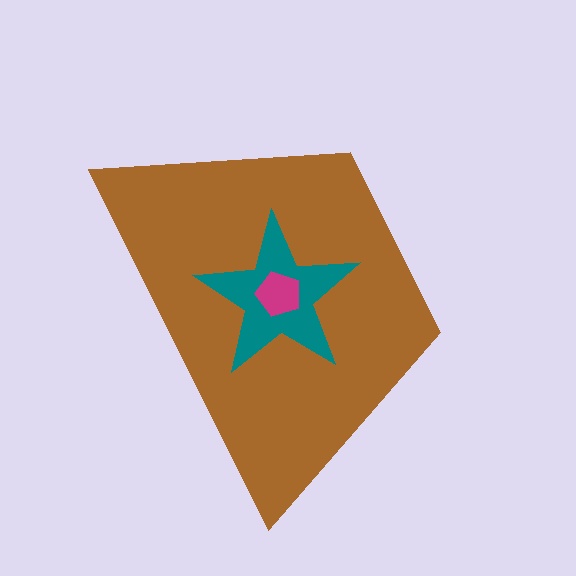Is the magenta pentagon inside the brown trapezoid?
Yes.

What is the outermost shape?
The brown trapezoid.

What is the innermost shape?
The magenta pentagon.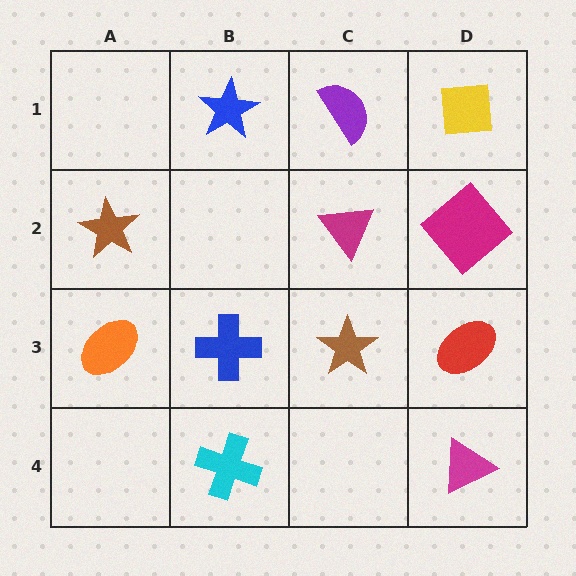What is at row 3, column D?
A red ellipse.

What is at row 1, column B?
A blue star.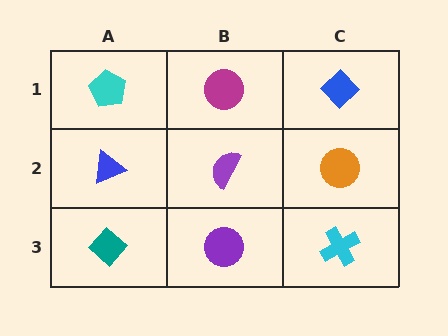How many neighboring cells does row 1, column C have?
2.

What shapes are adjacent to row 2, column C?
A blue diamond (row 1, column C), a cyan cross (row 3, column C), a purple semicircle (row 2, column B).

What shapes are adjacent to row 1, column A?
A blue triangle (row 2, column A), a magenta circle (row 1, column B).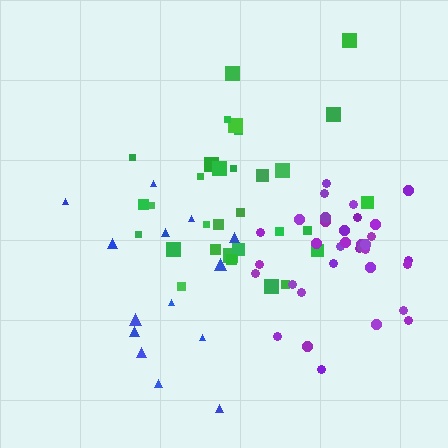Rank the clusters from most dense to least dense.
purple, green, blue.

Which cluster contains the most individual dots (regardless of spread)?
Purple (34).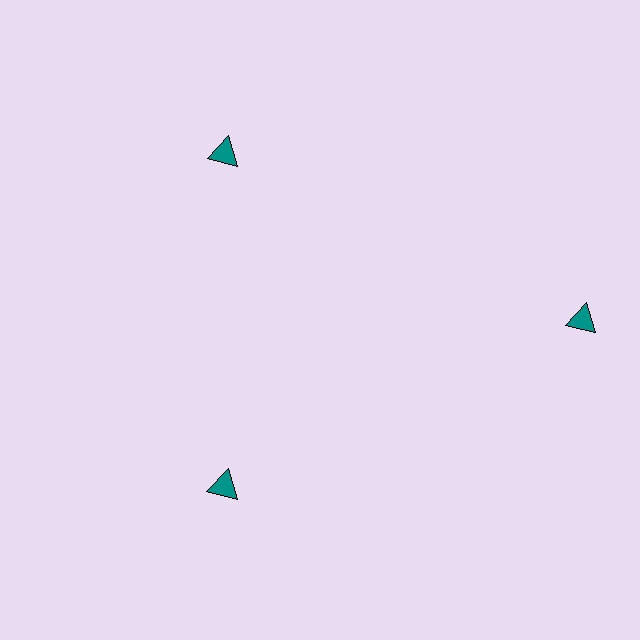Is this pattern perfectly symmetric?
No. The 3 teal triangles are arranged in a ring, but one element near the 3 o'clock position is pushed outward from the center, breaking the 3-fold rotational symmetry.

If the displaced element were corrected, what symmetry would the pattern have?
It would have 3-fold rotational symmetry — the pattern would map onto itself every 120 degrees.